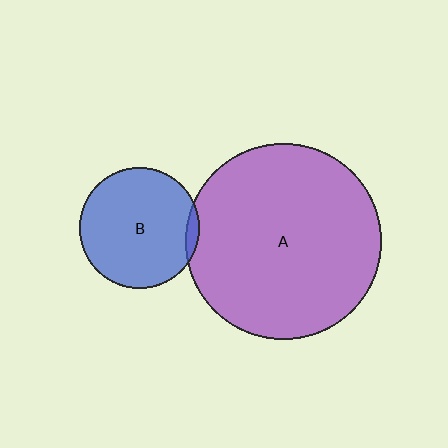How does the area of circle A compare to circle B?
Approximately 2.7 times.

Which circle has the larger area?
Circle A (purple).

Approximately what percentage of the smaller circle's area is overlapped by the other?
Approximately 5%.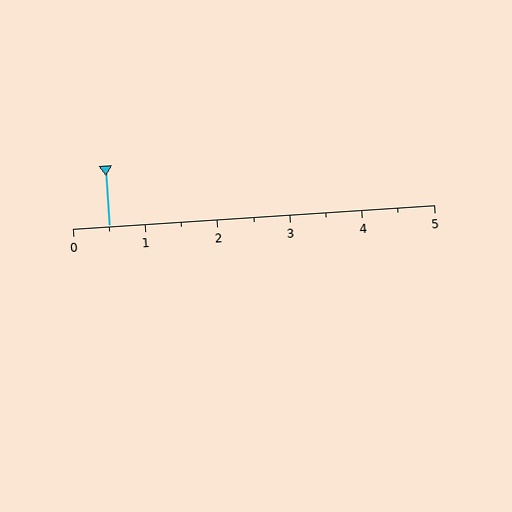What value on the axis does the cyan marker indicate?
The marker indicates approximately 0.5.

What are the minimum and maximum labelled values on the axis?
The axis runs from 0 to 5.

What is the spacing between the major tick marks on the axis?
The major ticks are spaced 1 apart.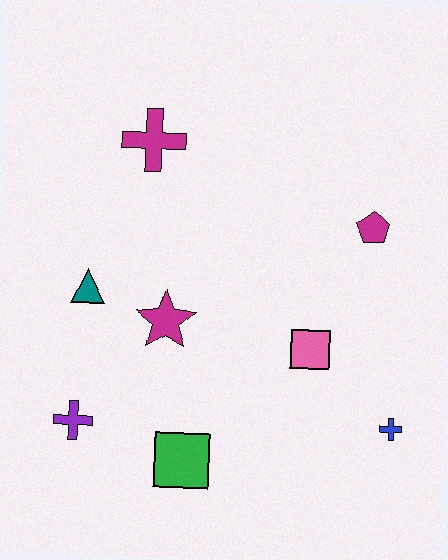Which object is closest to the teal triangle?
The magenta star is closest to the teal triangle.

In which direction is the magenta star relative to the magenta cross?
The magenta star is below the magenta cross.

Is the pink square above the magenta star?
No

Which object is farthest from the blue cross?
The magenta cross is farthest from the blue cross.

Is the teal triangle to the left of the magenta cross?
Yes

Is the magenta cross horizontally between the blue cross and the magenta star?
No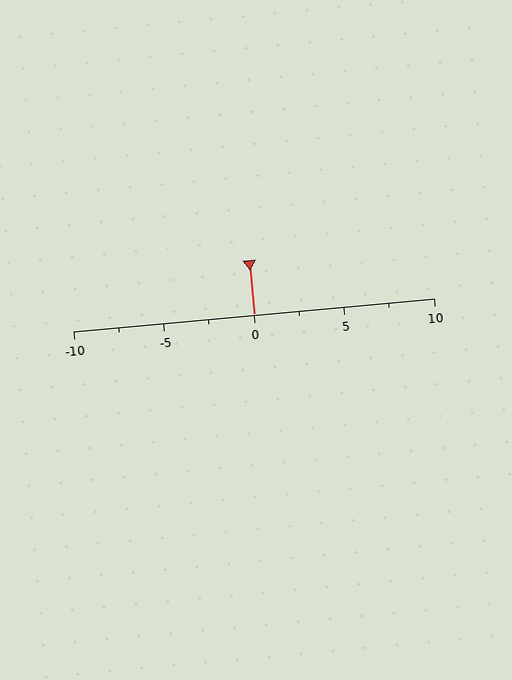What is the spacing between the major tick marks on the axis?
The major ticks are spaced 5 apart.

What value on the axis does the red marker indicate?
The marker indicates approximately 0.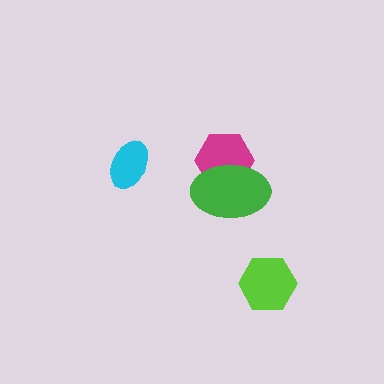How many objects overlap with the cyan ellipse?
0 objects overlap with the cyan ellipse.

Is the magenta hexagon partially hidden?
Yes, it is partially covered by another shape.